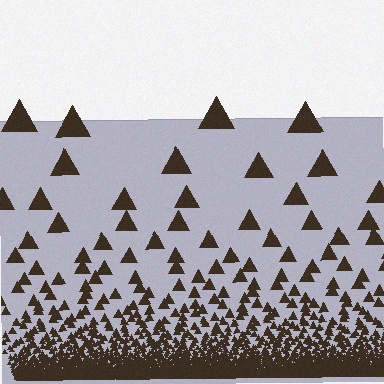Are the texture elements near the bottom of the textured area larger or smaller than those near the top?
Smaller. The gradient is inverted — elements near the bottom are smaller and denser.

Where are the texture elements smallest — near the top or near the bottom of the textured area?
Near the bottom.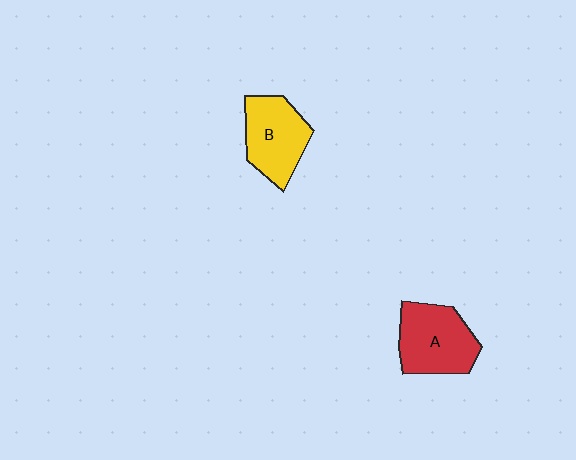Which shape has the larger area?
Shape A (red).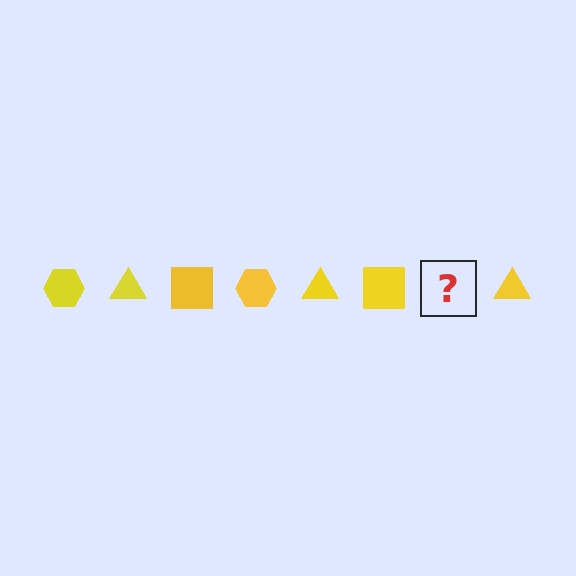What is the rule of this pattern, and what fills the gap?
The rule is that the pattern cycles through hexagon, triangle, square shapes in yellow. The gap should be filled with a yellow hexagon.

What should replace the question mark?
The question mark should be replaced with a yellow hexagon.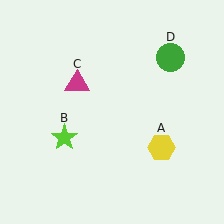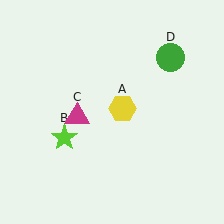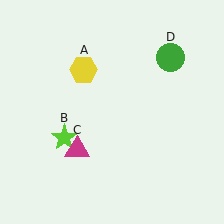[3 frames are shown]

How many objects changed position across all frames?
2 objects changed position: yellow hexagon (object A), magenta triangle (object C).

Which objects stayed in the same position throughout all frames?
Lime star (object B) and green circle (object D) remained stationary.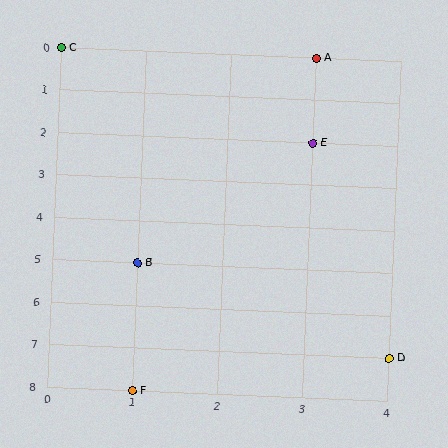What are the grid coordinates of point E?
Point E is at grid coordinates (3, 2).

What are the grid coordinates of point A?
Point A is at grid coordinates (3, 0).